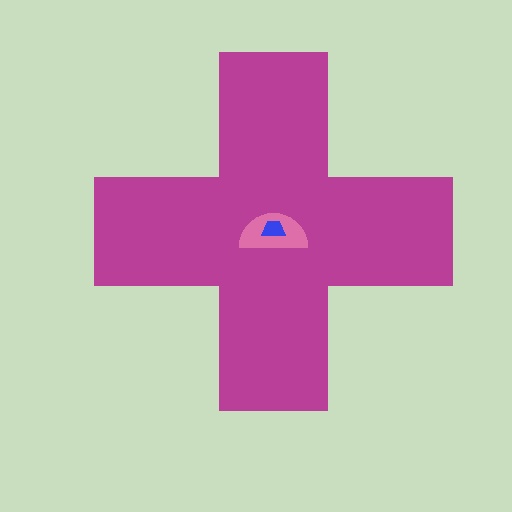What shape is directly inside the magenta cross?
The pink semicircle.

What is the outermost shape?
The magenta cross.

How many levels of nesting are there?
3.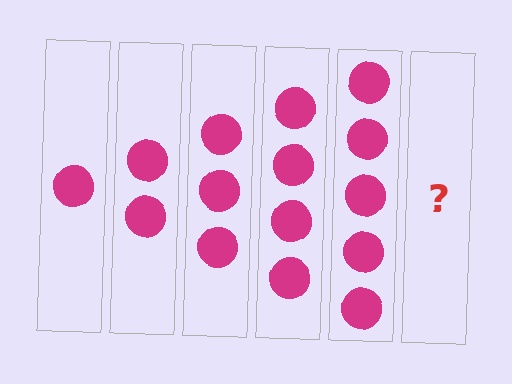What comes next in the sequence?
The next element should be 6 circles.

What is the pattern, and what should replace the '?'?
The pattern is that each step adds one more circle. The '?' should be 6 circles.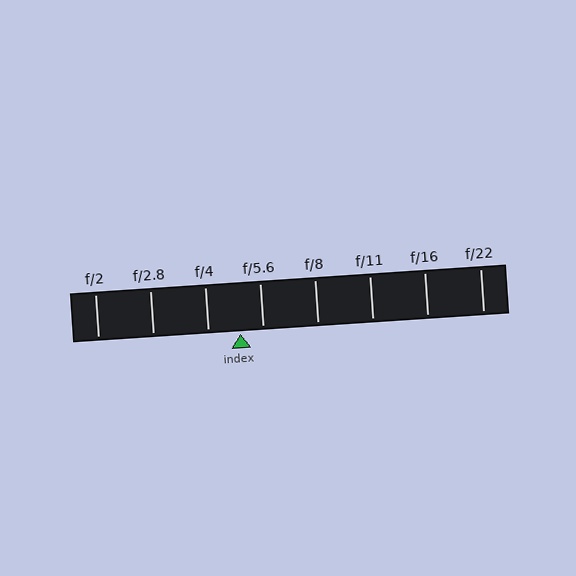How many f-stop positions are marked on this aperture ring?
There are 8 f-stop positions marked.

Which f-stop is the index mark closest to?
The index mark is closest to f/5.6.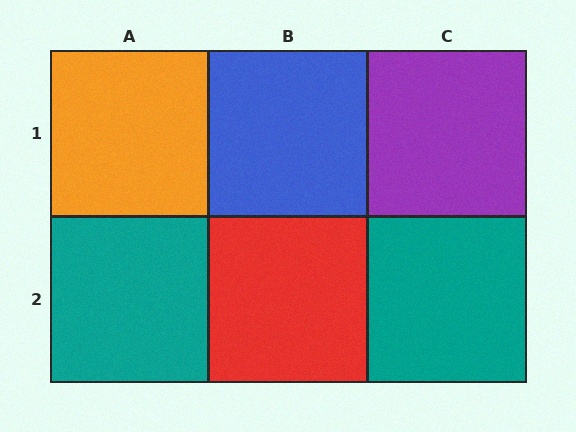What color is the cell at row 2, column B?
Red.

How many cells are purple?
1 cell is purple.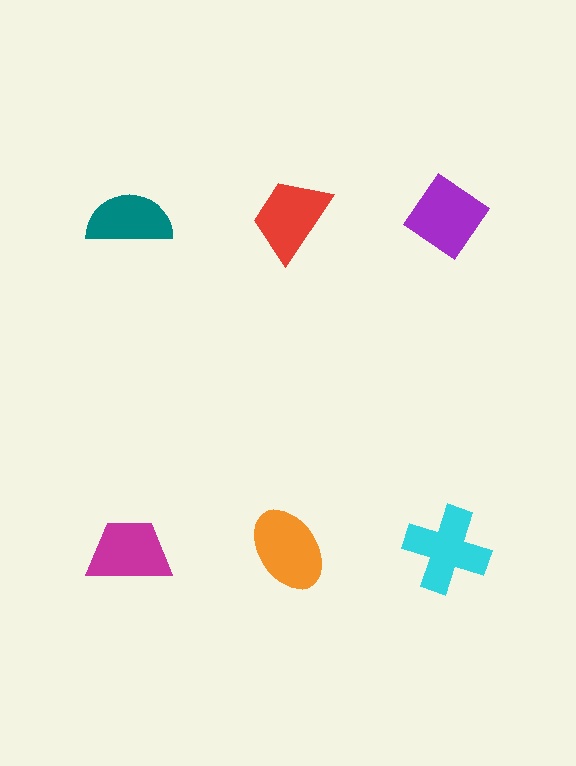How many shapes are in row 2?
3 shapes.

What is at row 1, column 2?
A red trapezoid.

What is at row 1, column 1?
A teal semicircle.